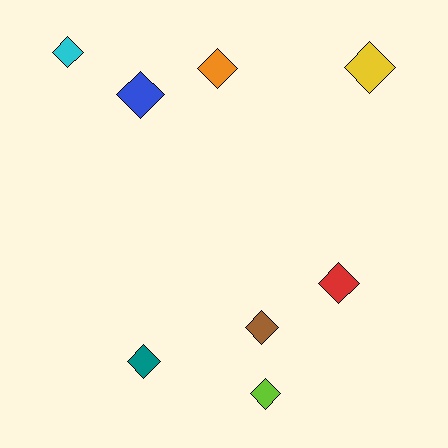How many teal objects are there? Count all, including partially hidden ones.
There is 1 teal object.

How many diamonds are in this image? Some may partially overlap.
There are 8 diamonds.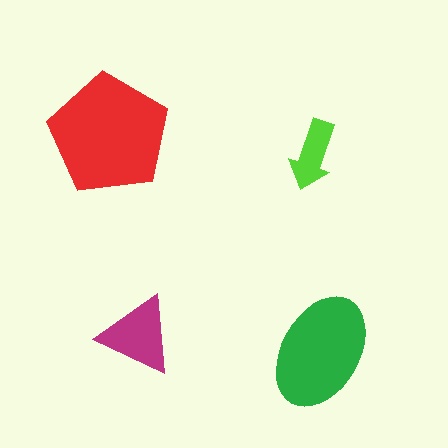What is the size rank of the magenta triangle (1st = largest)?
3rd.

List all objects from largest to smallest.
The red pentagon, the green ellipse, the magenta triangle, the lime arrow.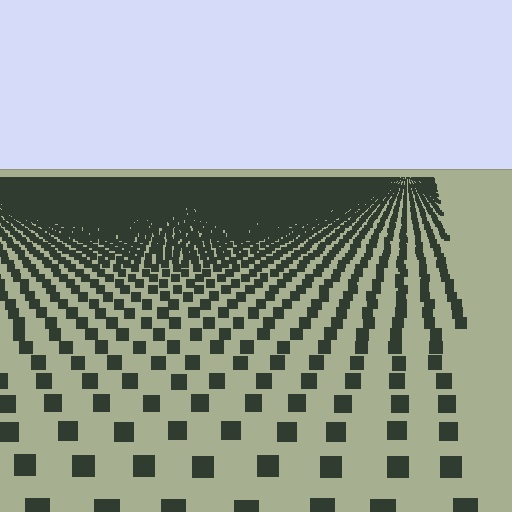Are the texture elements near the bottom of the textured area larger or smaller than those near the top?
Larger. Near the bottom, elements are closer to the viewer and appear at a bigger on-screen size.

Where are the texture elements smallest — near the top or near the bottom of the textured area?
Near the top.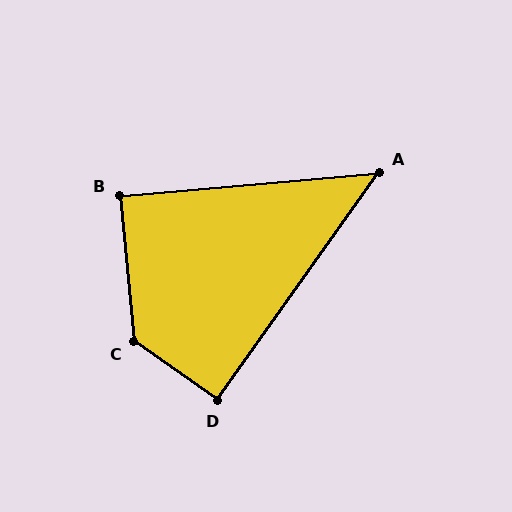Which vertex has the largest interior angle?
C, at approximately 131 degrees.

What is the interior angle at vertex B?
Approximately 90 degrees (approximately right).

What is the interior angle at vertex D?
Approximately 90 degrees (approximately right).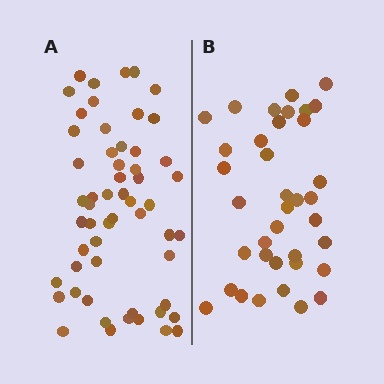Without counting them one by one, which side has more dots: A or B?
Region A (the left region) has more dots.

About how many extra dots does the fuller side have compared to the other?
Region A has approximately 20 more dots than region B.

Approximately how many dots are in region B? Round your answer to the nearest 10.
About 40 dots. (The exact count is 37, which rounds to 40.)